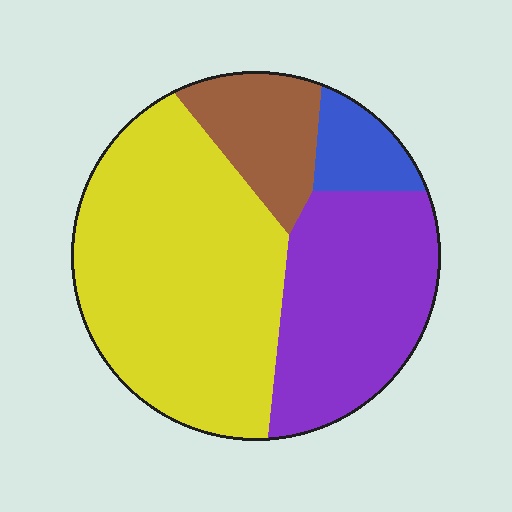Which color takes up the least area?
Blue, at roughly 5%.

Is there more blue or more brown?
Brown.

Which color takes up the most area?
Yellow, at roughly 50%.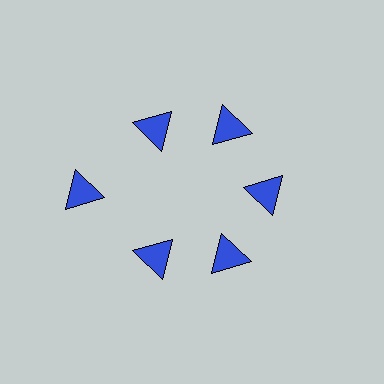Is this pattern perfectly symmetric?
No. The 6 blue triangles are arranged in a ring, but one element near the 9 o'clock position is pushed outward from the center, breaking the 6-fold rotational symmetry.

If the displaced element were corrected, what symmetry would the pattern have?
It would have 6-fold rotational symmetry — the pattern would map onto itself every 60 degrees.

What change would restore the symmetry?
The symmetry would be restored by moving it inward, back onto the ring so that all 6 triangles sit at equal angles and equal distance from the center.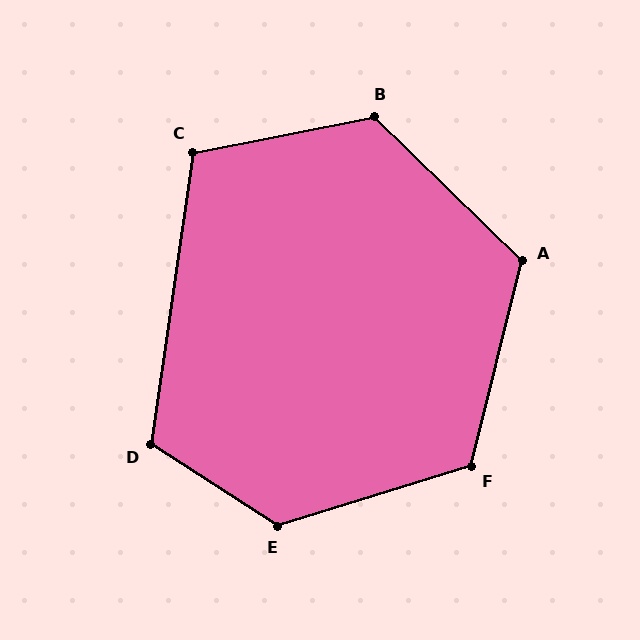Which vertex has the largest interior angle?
E, at approximately 130 degrees.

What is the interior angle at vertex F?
Approximately 121 degrees (obtuse).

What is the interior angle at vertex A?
Approximately 120 degrees (obtuse).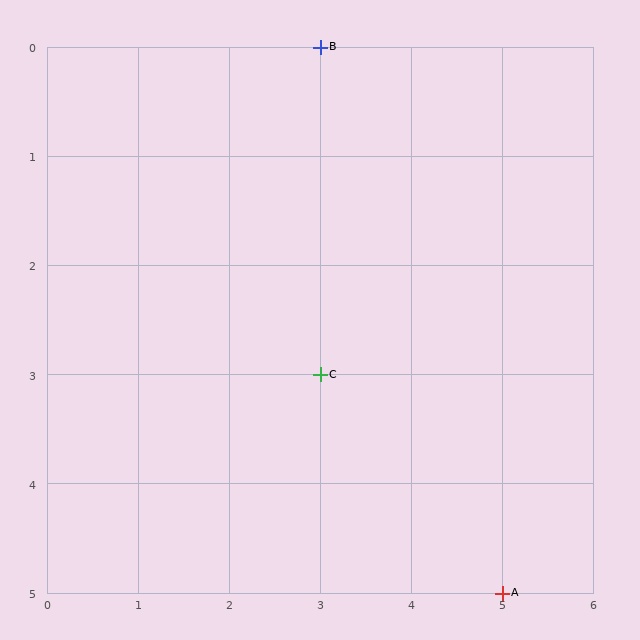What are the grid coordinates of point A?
Point A is at grid coordinates (5, 5).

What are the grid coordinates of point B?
Point B is at grid coordinates (3, 0).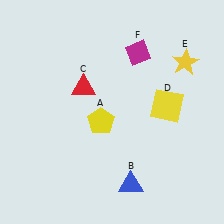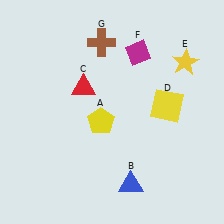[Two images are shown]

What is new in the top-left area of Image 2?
A brown cross (G) was added in the top-left area of Image 2.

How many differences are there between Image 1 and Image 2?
There is 1 difference between the two images.